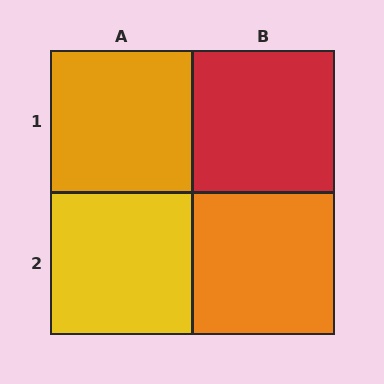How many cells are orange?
2 cells are orange.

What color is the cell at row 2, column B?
Orange.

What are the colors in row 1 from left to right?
Orange, red.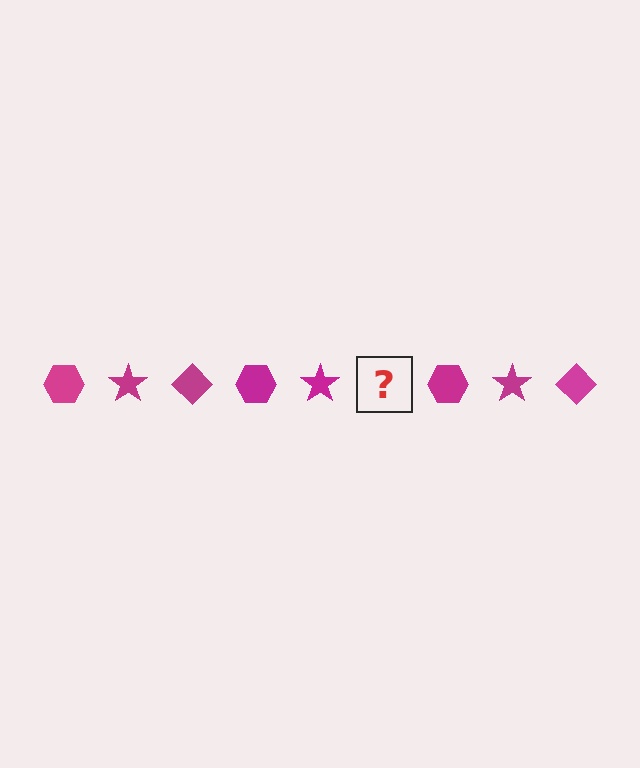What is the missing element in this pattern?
The missing element is a magenta diamond.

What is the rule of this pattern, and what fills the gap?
The rule is that the pattern cycles through hexagon, star, diamond shapes in magenta. The gap should be filled with a magenta diamond.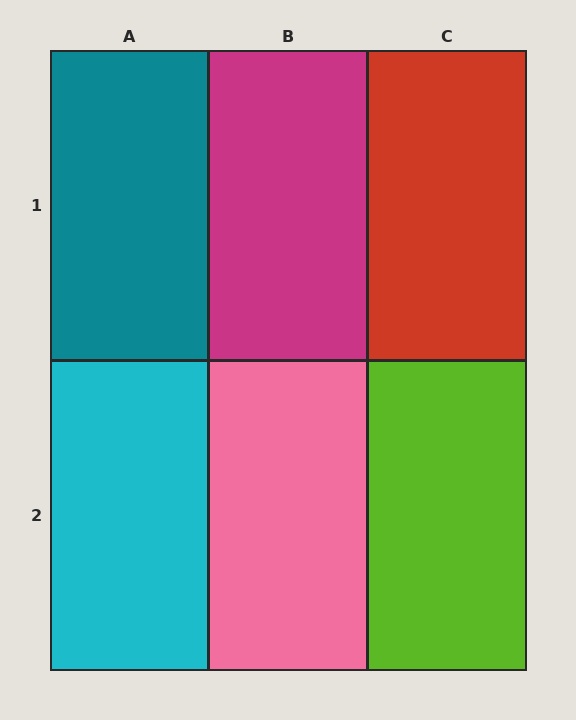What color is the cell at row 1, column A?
Teal.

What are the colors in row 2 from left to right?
Cyan, pink, lime.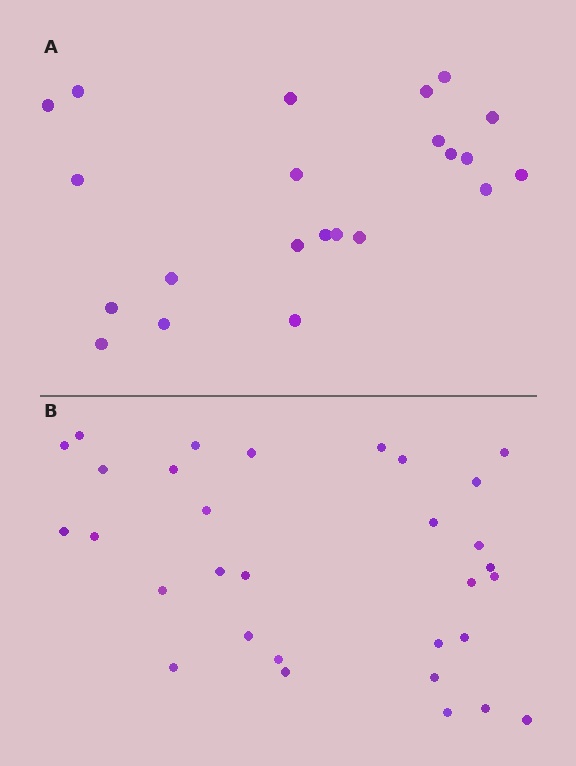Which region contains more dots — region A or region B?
Region B (the bottom region) has more dots.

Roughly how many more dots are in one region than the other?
Region B has roughly 8 or so more dots than region A.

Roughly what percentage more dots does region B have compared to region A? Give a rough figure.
About 40% more.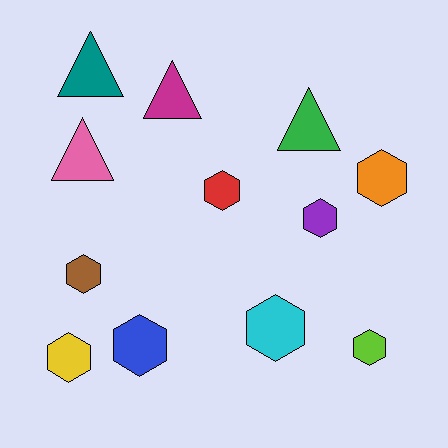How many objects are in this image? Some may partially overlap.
There are 12 objects.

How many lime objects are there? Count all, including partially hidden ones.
There is 1 lime object.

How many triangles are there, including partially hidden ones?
There are 4 triangles.